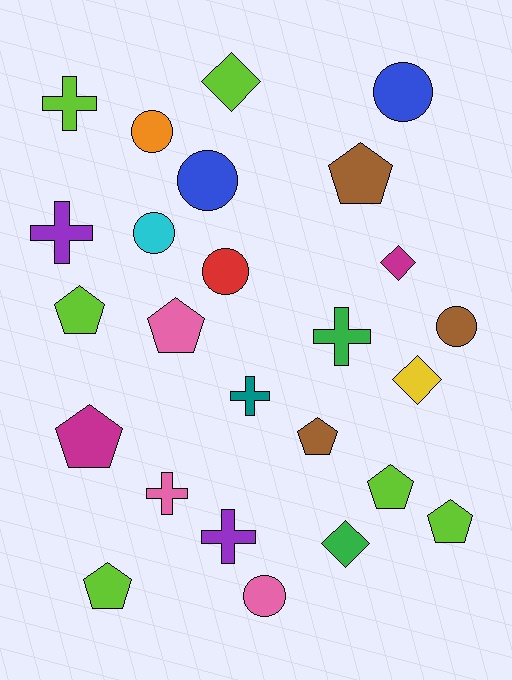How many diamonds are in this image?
There are 4 diamonds.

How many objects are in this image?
There are 25 objects.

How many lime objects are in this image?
There are 6 lime objects.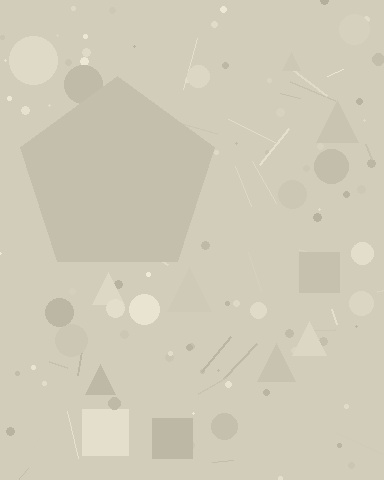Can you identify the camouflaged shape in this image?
The camouflaged shape is a pentagon.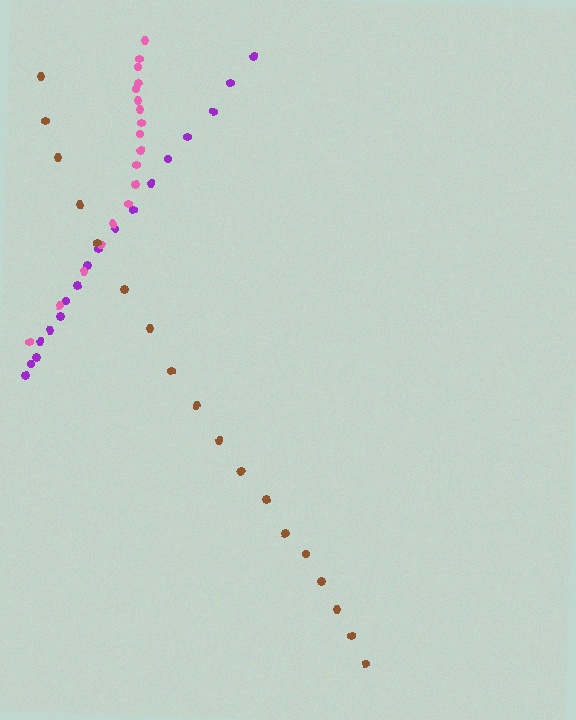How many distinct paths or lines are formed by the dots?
There are 3 distinct paths.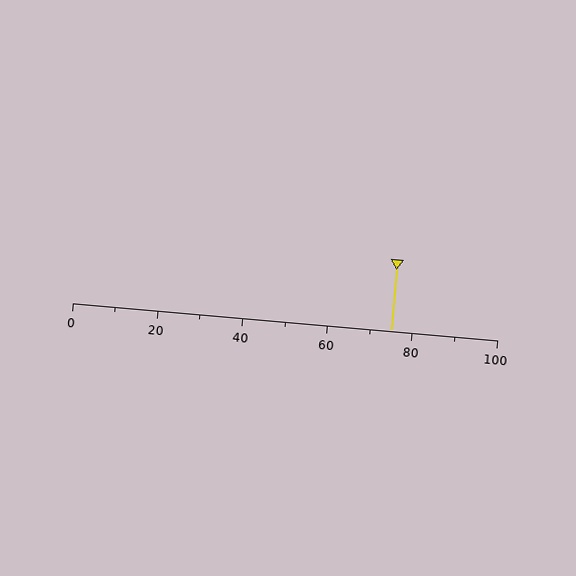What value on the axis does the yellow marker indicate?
The marker indicates approximately 75.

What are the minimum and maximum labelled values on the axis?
The axis runs from 0 to 100.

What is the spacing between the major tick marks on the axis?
The major ticks are spaced 20 apart.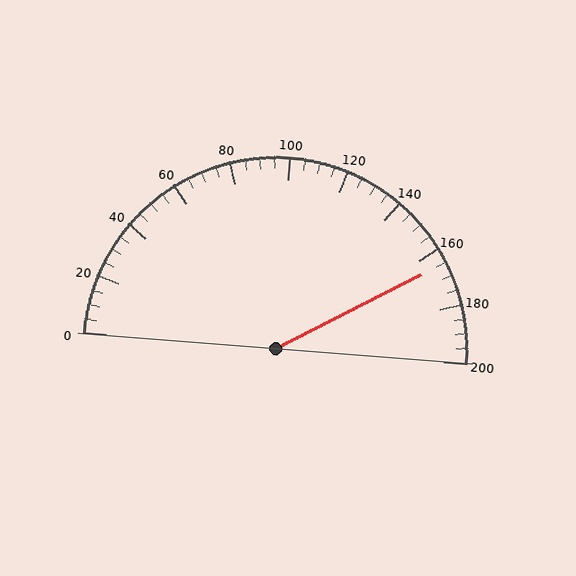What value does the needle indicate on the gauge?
The needle indicates approximately 165.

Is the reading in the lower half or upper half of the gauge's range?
The reading is in the upper half of the range (0 to 200).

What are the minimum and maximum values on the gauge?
The gauge ranges from 0 to 200.